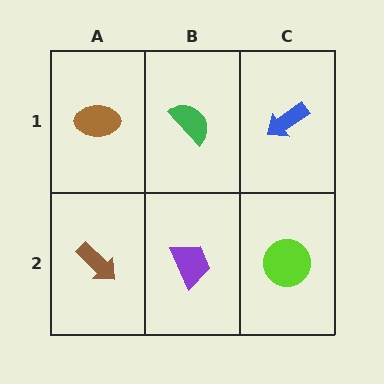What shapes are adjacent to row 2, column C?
A blue arrow (row 1, column C), a purple trapezoid (row 2, column B).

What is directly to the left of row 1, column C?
A green semicircle.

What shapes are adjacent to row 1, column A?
A brown arrow (row 2, column A), a green semicircle (row 1, column B).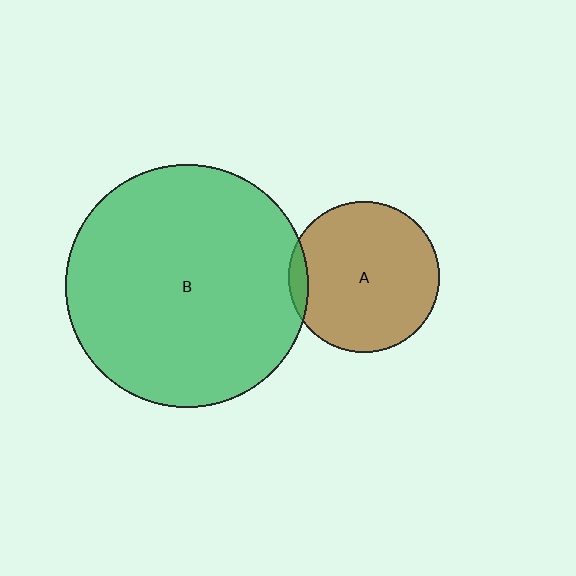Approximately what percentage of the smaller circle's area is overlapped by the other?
Approximately 5%.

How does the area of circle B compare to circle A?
Approximately 2.6 times.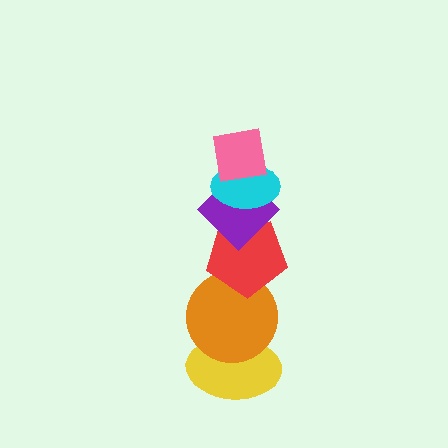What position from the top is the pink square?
The pink square is 1st from the top.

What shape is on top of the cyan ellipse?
The pink square is on top of the cyan ellipse.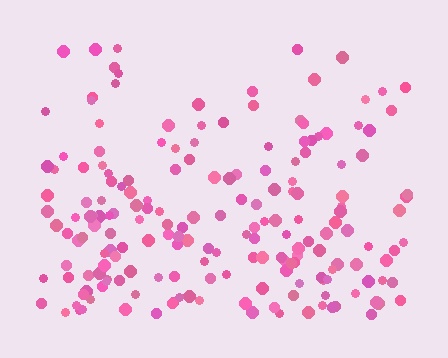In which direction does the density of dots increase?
From top to bottom, with the bottom side densest.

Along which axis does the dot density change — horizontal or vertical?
Vertical.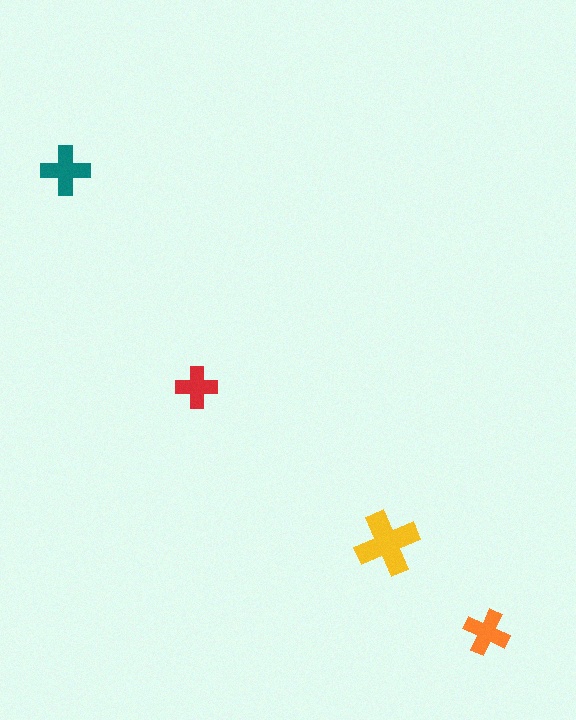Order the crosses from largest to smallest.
the yellow one, the teal one, the orange one, the red one.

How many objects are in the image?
There are 4 objects in the image.